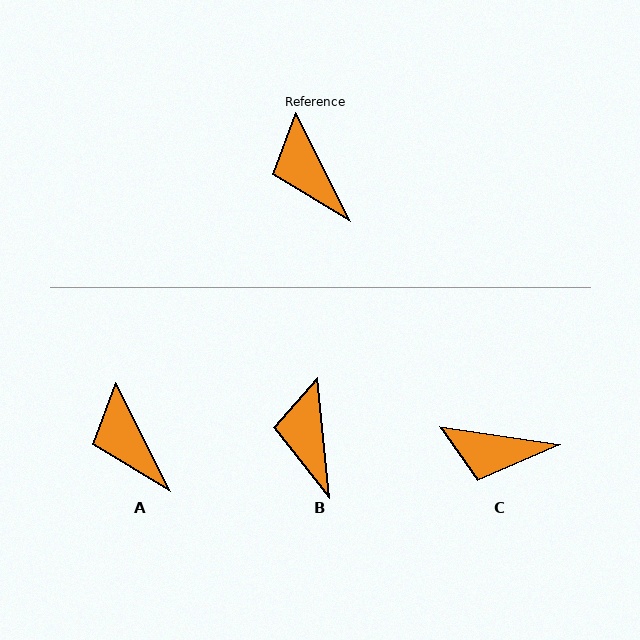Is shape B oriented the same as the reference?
No, it is off by about 22 degrees.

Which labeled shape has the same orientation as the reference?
A.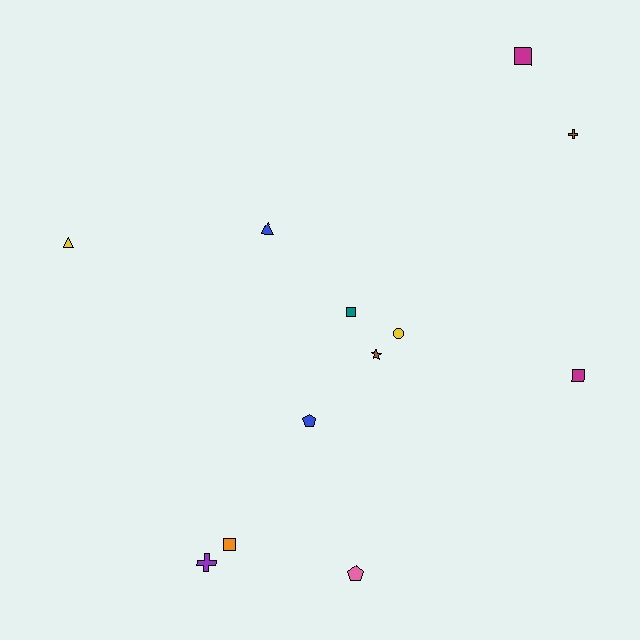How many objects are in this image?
There are 12 objects.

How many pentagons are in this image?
There are 2 pentagons.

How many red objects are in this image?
There are no red objects.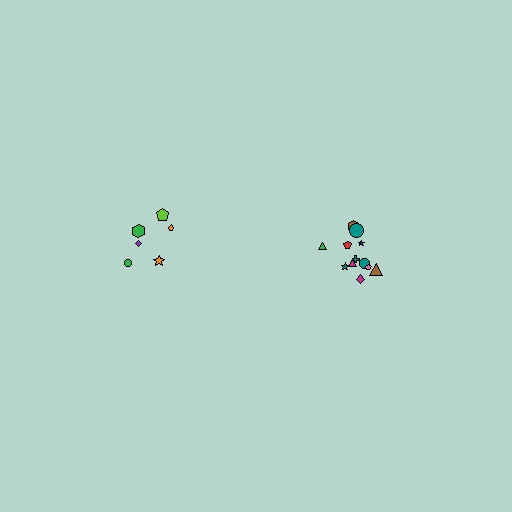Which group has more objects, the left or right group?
The right group.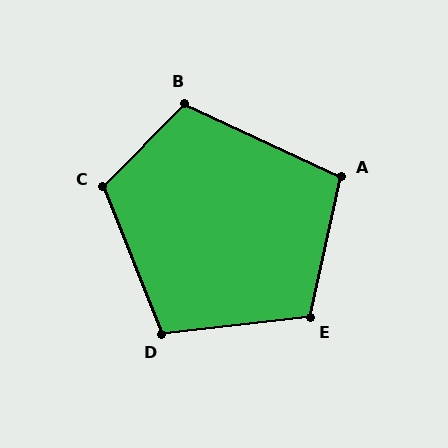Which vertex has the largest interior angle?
C, at approximately 114 degrees.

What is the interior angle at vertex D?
Approximately 105 degrees (obtuse).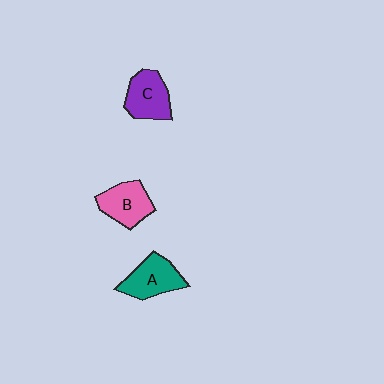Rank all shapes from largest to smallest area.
From largest to smallest: A (teal), C (purple), B (pink).